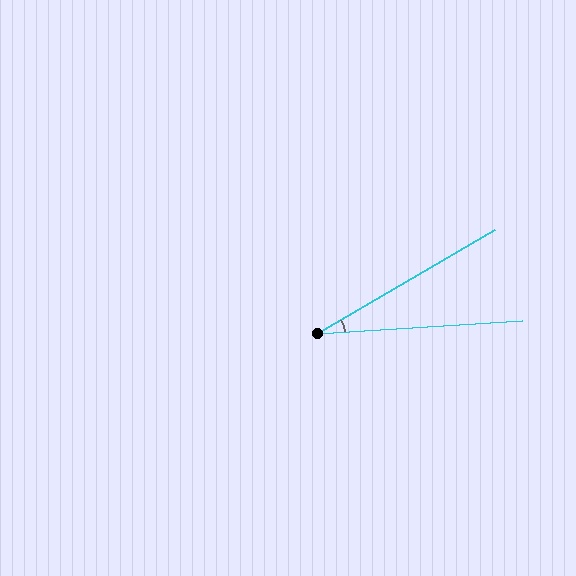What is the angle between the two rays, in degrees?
Approximately 27 degrees.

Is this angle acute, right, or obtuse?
It is acute.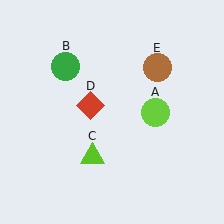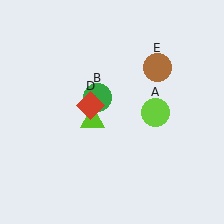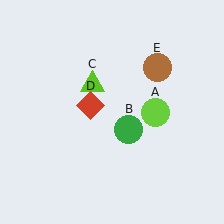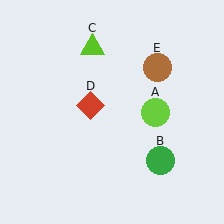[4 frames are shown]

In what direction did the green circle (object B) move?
The green circle (object B) moved down and to the right.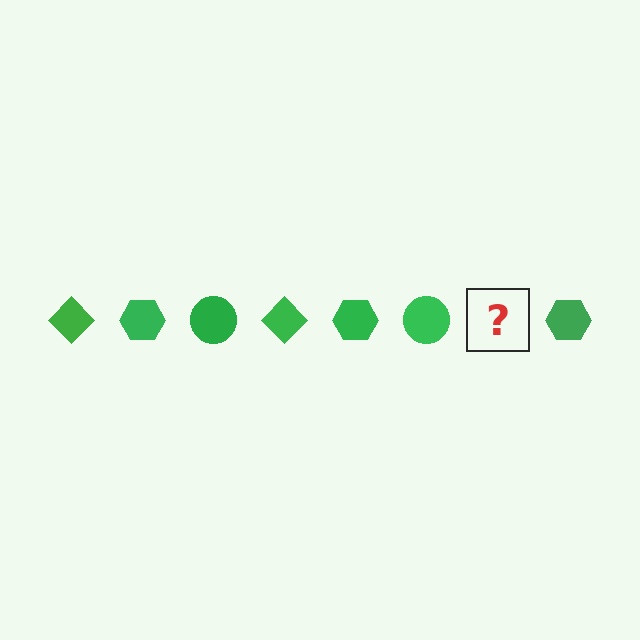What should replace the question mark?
The question mark should be replaced with a green diamond.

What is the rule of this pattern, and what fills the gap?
The rule is that the pattern cycles through diamond, hexagon, circle shapes in green. The gap should be filled with a green diamond.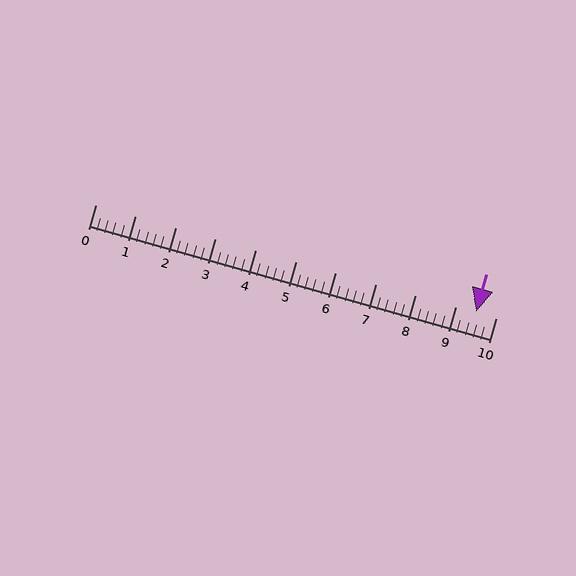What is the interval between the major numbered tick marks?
The major tick marks are spaced 1 units apart.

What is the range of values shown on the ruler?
The ruler shows values from 0 to 10.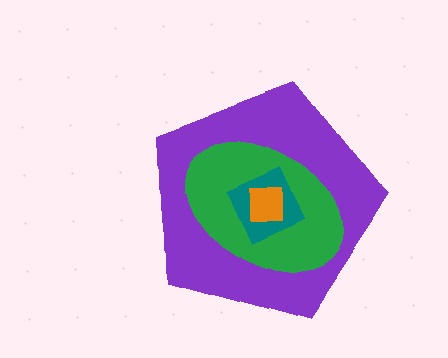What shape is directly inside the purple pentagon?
The green ellipse.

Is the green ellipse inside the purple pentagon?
Yes.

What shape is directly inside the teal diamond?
The orange square.